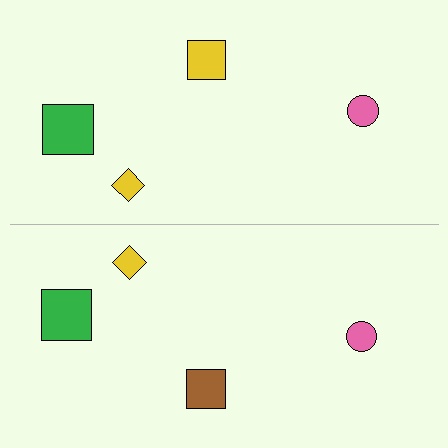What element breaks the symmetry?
The brown square on the bottom side breaks the symmetry — its mirror counterpart is yellow.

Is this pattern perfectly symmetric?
No, the pattern is not perfectly symmetric. The brown square on the bottom side breaks the symmetry — its mirror counterpart is yellow.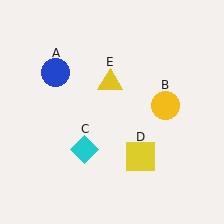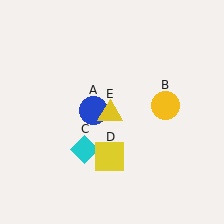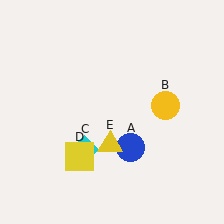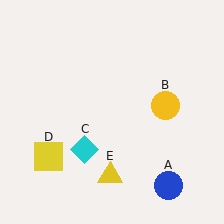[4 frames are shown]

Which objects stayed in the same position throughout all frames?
Yellow circle (object B) and cyan diamond (object C) remained stationary.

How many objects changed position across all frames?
3 objects changed position: blue circle (object A), yellow square (object D), yellow triangle (object E).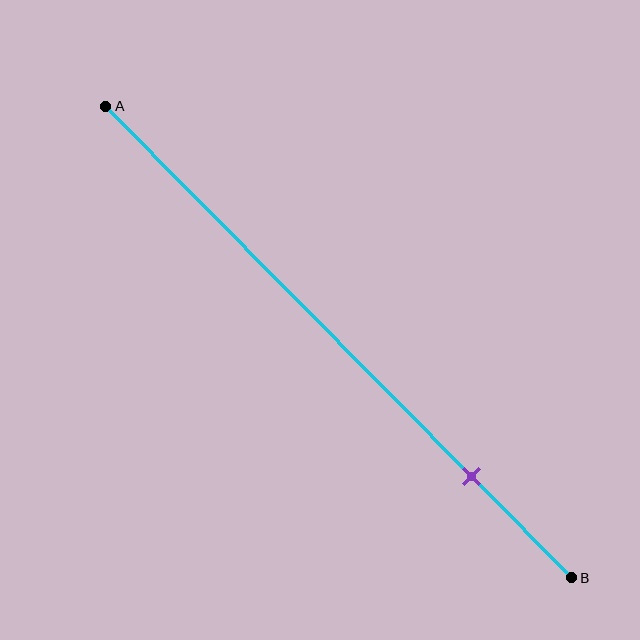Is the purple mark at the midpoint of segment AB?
No, the mark is at about 80% from A, not at the 50% midpoint.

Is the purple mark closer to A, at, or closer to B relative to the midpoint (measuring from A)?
The purple mark is closer to point B than the midpoint of segment AB.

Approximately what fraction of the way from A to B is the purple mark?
The purple mark is approximately 80% of the way from A to B.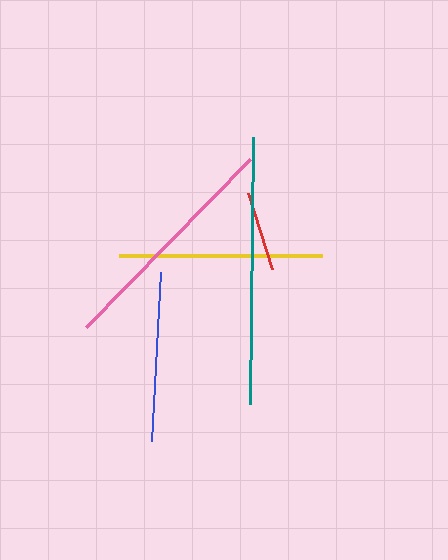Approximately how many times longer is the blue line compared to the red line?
The blue line is approximately 2.1 times the length of the red line.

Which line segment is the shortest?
The red line is the shortest at approximately 80 pixels.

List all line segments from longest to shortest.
From longest to shortest: teal, pink, yellow, blue, red.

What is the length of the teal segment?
The teal segment is approximately 268 pixels long.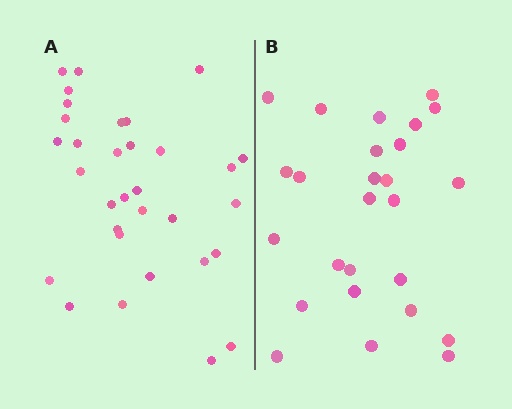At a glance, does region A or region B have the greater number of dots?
Region A (the left region) has more dots.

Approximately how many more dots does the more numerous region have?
Region A has about 6 more dots than region B.